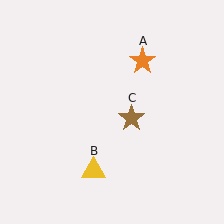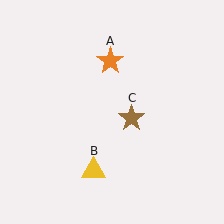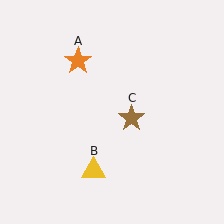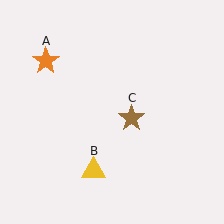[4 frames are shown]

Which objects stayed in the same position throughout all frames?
Yellow triangle (object B) and brown star (object C) remained stationary.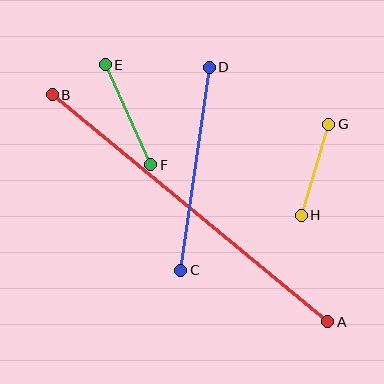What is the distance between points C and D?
The distance is approximately 205 pixels.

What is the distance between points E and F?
The distance is approximately 110 pixels.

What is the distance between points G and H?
The distance is approximately 95 pixels.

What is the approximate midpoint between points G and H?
The midpoint is at approximately (315, 170) pixels.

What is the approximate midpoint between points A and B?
The midpoint is at approximately (190, 208) pixels.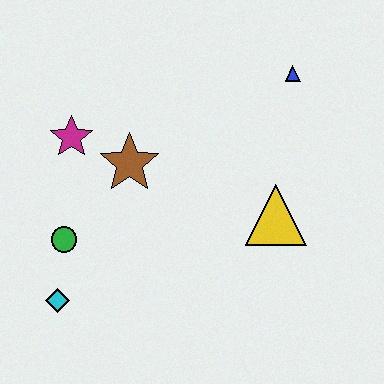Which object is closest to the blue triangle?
The yellow triangle is closest to the blue triangle.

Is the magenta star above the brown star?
Yes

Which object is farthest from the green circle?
The blue triangle is farthest from the green circle.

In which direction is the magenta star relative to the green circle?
The magenta star is above the green circle.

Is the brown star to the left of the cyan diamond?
No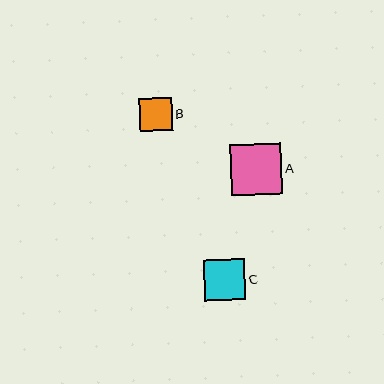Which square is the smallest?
Square B is the smallest with a size of approximately 33 pixels.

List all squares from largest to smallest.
From largest to smallest: A, C, B.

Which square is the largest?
Square A is the largest with a size of approximately 51 pixels.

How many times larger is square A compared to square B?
Square A is approximately 1.5 times the size of square B.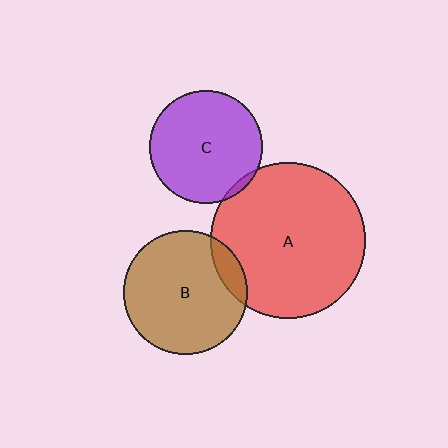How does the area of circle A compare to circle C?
Approximately 1.9 times.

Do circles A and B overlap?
Yes.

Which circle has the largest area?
Circle A (red).